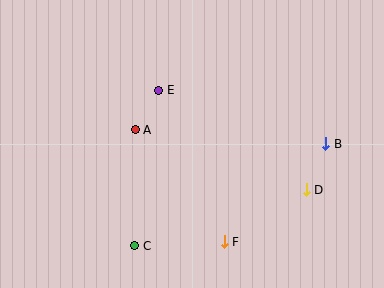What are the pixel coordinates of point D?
Point D is at (306, 190).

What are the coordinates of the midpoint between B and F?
The midpoint between B and F is at (275, 193).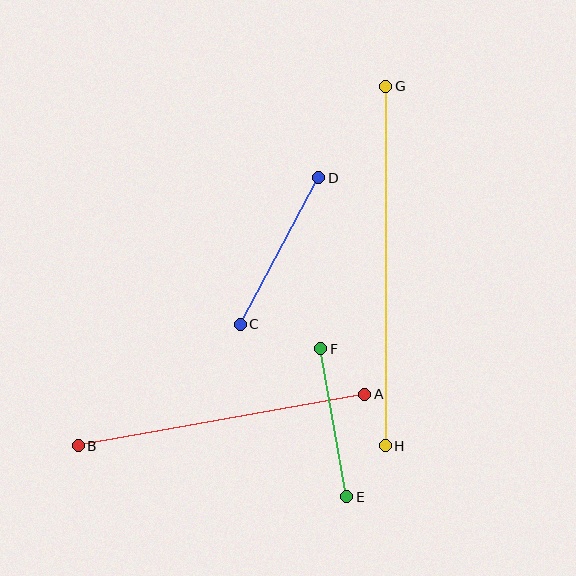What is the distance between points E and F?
The distance is approximately 150 pixels.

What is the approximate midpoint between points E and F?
The midpoint is at approximately (334, 423) pixels.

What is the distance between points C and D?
The distance is approximately 166 pixels.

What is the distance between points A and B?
The distance is approximately 291 pixels.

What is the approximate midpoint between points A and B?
The midpoint is at approximately (221, 420) pixels.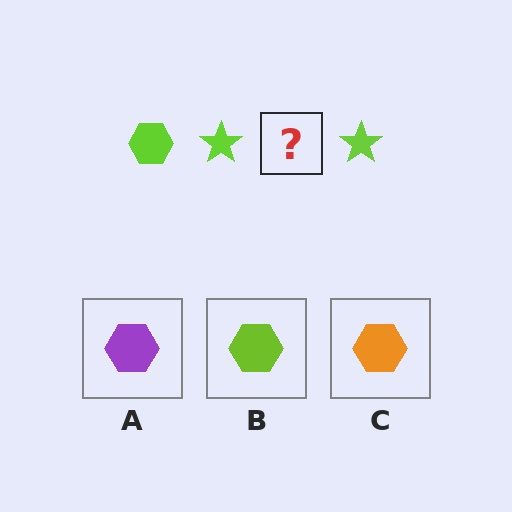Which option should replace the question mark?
Option B.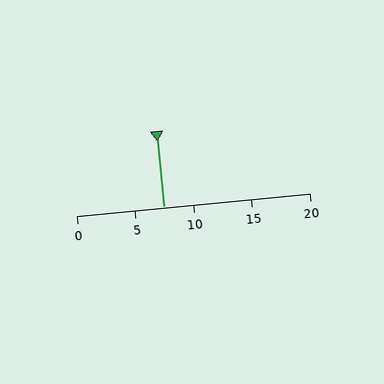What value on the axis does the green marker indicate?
The marker indicates approximately 7.5.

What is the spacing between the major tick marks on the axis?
The major ticks are spaced 5 apart.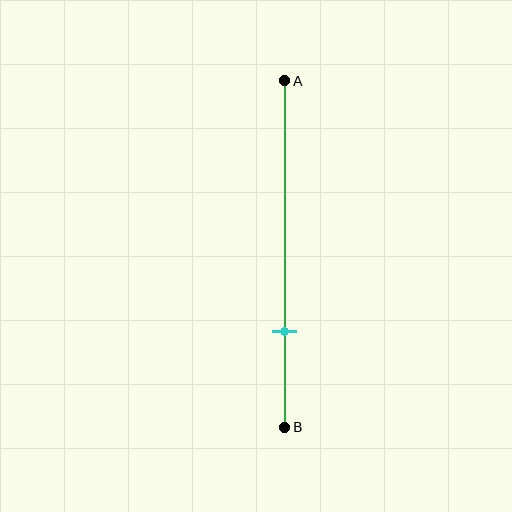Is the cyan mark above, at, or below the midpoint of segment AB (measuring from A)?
The cyan mark is below the midpoint of segment AB.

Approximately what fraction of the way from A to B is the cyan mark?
The cyan mark is approximately 70% of the way from A to B.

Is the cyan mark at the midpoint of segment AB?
No, the mark is at about 70% from A, not at the 50% midpoint.